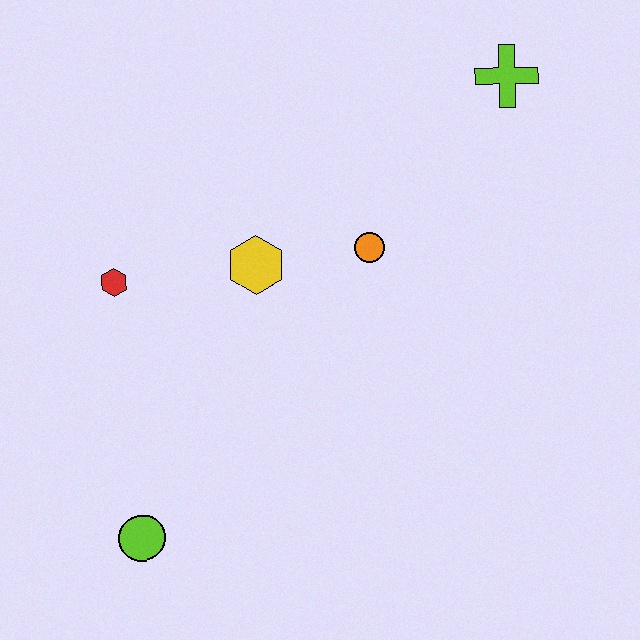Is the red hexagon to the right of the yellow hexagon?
No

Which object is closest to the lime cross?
The orange circle is closest to the lime cross.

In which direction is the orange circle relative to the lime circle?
The orange circle is above the lime circle.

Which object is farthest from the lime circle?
The lime cross is farthest from the lime circle.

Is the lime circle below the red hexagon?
Yes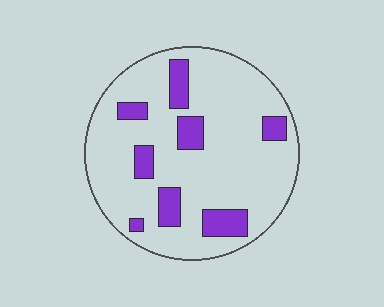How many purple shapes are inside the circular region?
8.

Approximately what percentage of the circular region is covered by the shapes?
Approximately 15%.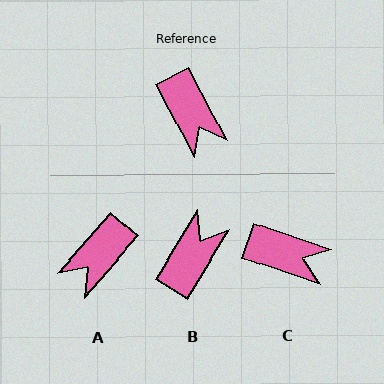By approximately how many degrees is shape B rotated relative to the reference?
Approximately 121 degrees counter-clockwise.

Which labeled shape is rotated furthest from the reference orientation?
B, about 121 degrees away.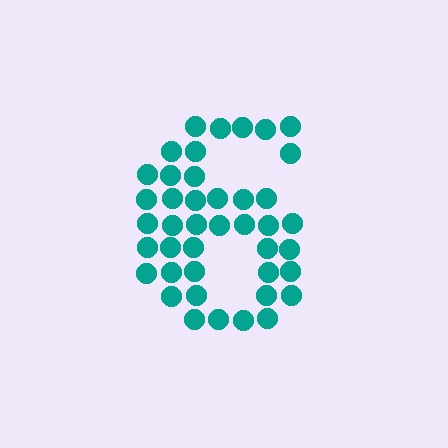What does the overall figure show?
The overall figure shows the digit 6.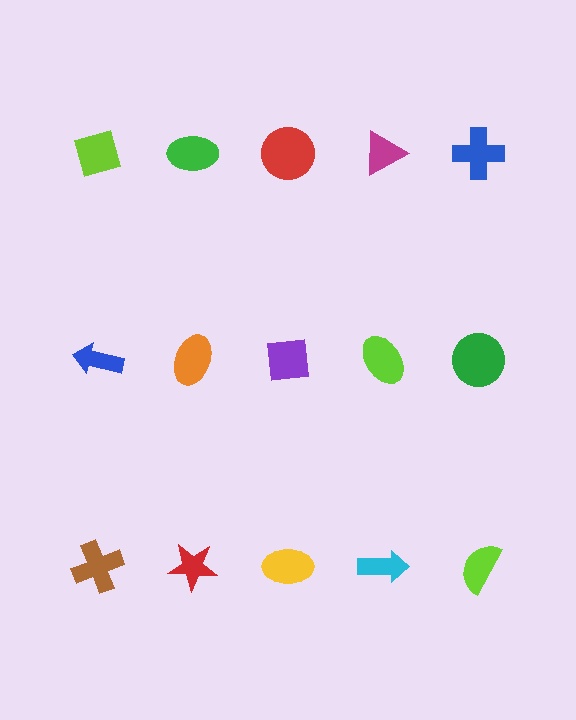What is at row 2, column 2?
An orange ellipse.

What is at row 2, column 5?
A green circle.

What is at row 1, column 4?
A magenta triangle.